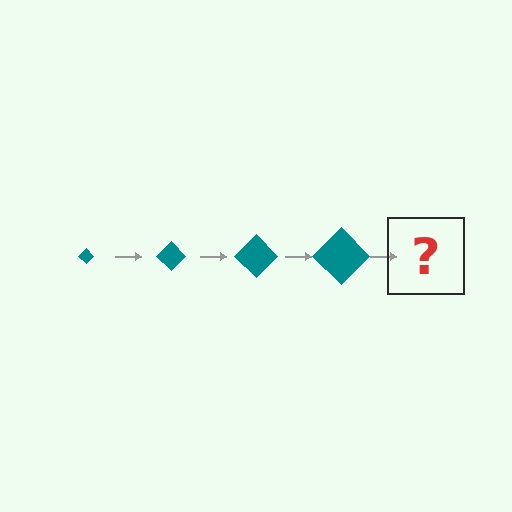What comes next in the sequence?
The next element should be a teal diamond, larger than the previous one.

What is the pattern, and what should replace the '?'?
The pattern is that the diamond gets progressively larger each step. The '?' should be a teal diamond, larger than the previous one.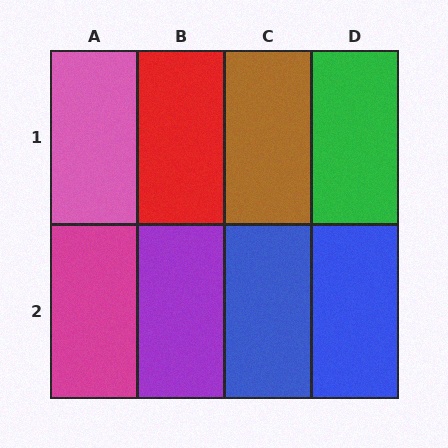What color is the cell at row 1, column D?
Green.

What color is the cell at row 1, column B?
Red.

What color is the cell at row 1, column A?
Pink.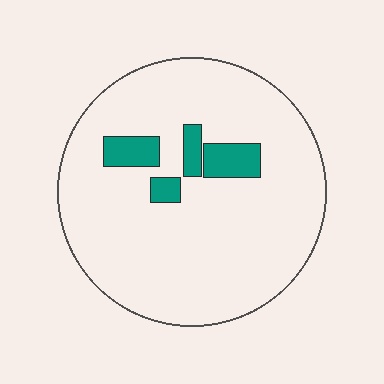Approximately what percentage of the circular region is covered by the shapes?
Approximately 10%.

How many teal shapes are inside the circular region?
4.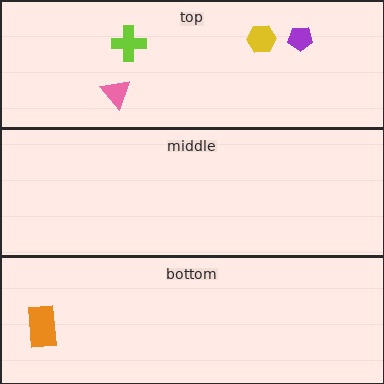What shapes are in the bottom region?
The orange rectangle.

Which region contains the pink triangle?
The top region.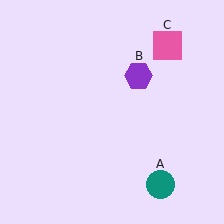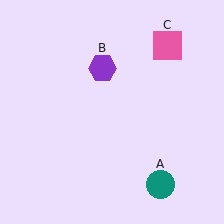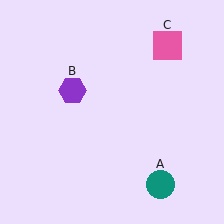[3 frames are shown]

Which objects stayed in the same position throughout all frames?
Teal circle (object A) and pink square (object C) remained stationary.